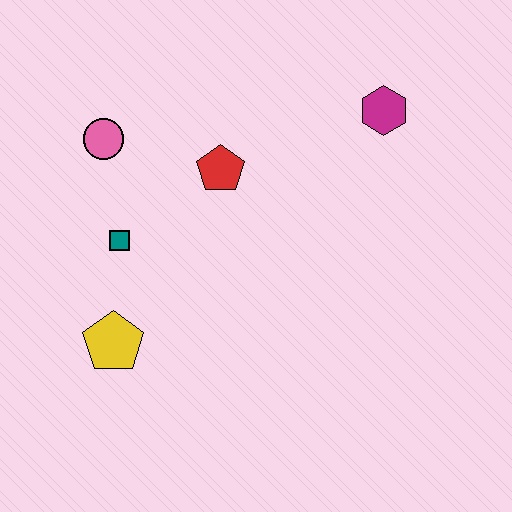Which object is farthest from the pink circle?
The magenta hexagon is farthest from the pink circle.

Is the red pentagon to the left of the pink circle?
No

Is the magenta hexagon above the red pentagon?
Yes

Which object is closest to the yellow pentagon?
The teal square is closest to the yellow pentagon.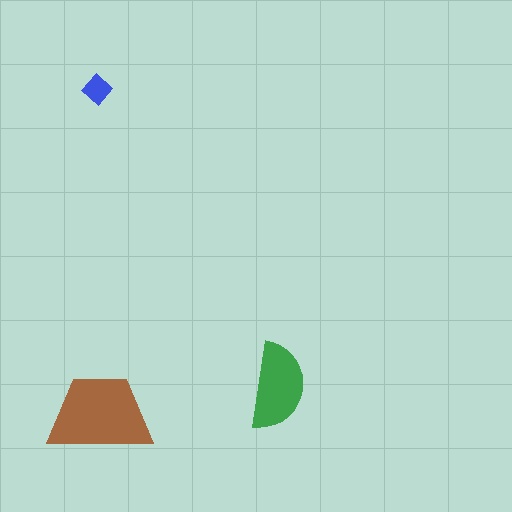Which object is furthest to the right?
The green semicircle is rightmost.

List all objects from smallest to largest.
The blue diamond, the green semicircle, the brown trapezoid.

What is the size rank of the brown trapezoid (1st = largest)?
1st.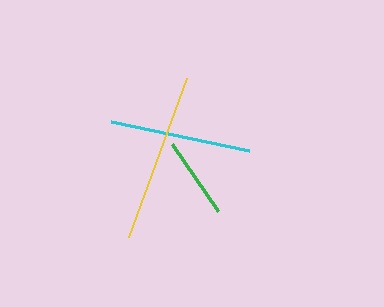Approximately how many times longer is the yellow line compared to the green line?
The yellow line is approximately 2.1 times the length of the green line.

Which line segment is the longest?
The yellow line is the longest at approximately 169 pixels.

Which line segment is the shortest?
The green line is the shortest at approximately 82 pixels.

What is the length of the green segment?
The green segment is approximately 82 pixels long.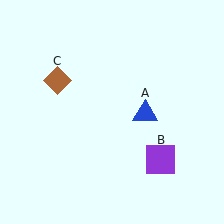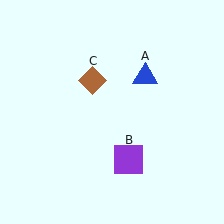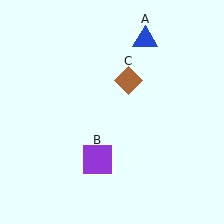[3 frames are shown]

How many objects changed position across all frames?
3 objects changed position: blue triangle (object A), purple square (object B), brown diamond (object C).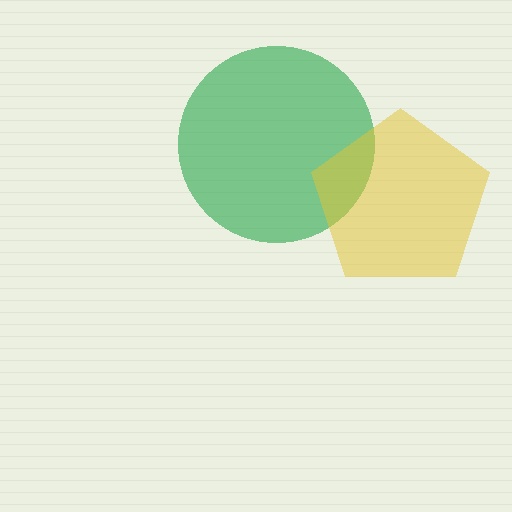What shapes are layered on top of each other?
The layered shapes are: a green circle, a yellow pentagon.